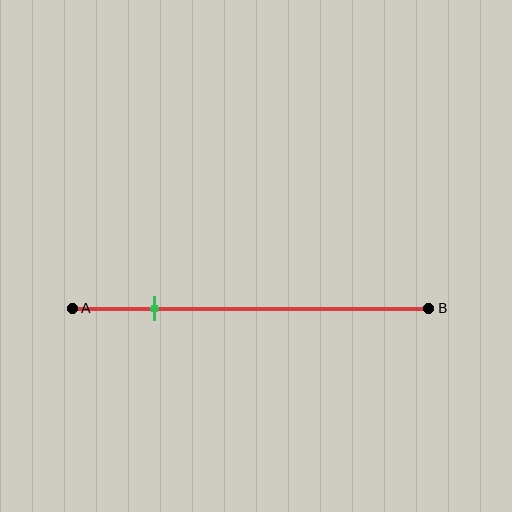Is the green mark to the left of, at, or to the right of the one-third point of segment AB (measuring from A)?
The green mark is to the left of the one-third point of segment AB.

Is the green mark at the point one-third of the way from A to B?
No, the mark is at about 25% from A, not at the 33% one-third point.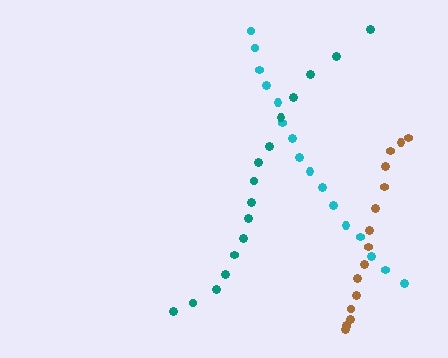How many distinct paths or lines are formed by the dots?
There are 3 distinct paths.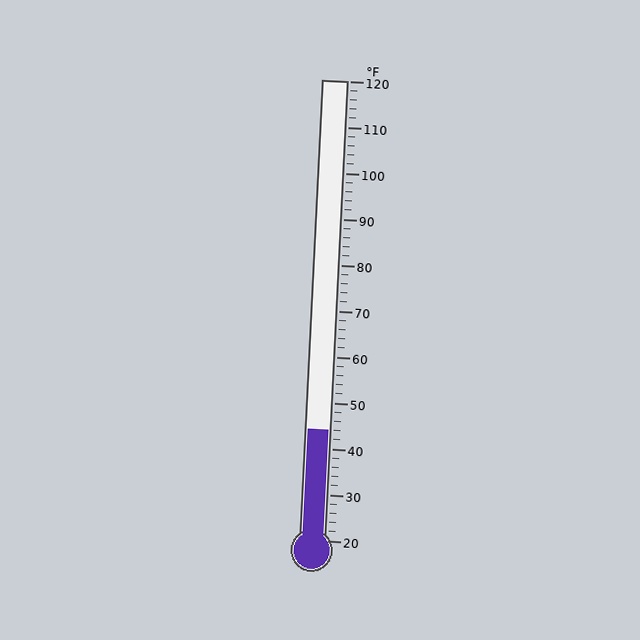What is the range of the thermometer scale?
The thermometer scale ranges from 20°F to 120°F.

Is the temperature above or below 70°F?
The temperature is below 70°F.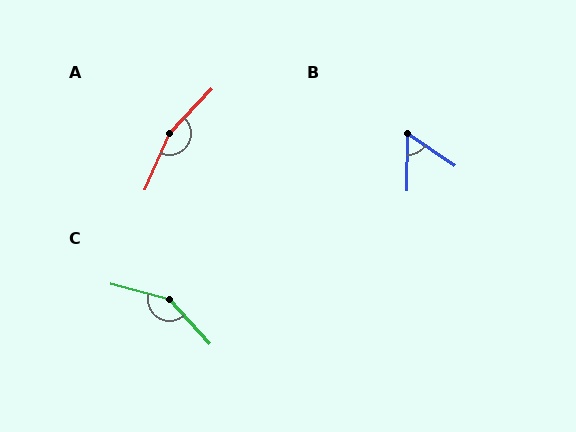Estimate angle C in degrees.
Approximately 148 degrees.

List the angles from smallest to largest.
B (56°), C (148°), A (160°).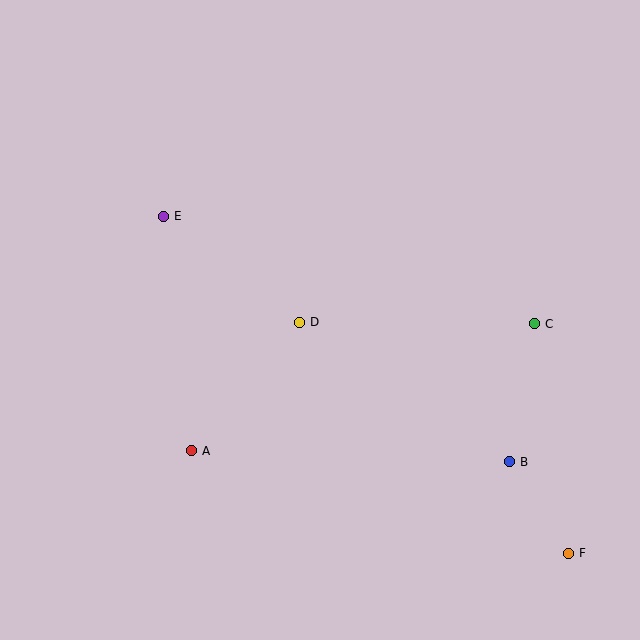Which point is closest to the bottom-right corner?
Point F is closest to the bottom-right corner.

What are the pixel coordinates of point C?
Point C is at (534, 324).